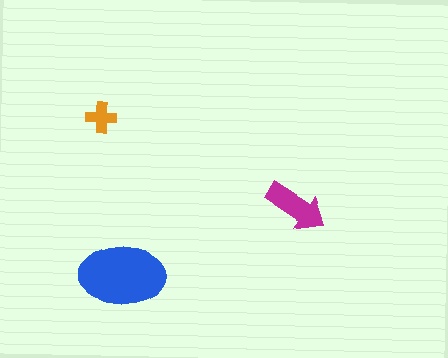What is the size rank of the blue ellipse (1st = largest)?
1st.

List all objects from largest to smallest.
The blue ellipse, the magenta arrow, the orange cross.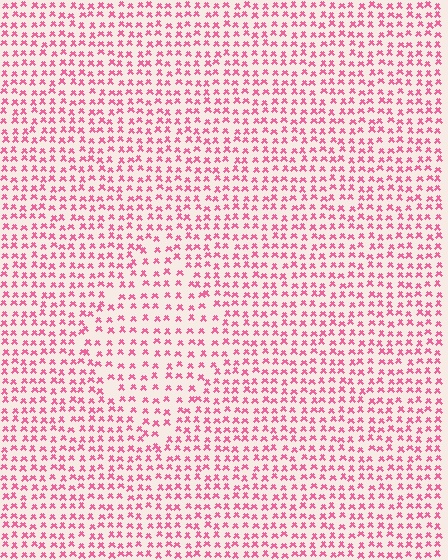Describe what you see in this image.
The image contains small pink elements arranged at two different densities. A diamond-shaped region is visible where the elements are less densely packed than the surrounding area.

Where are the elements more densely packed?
The elements are more densely packed outside the diamond boundary.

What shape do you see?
I see a diamond.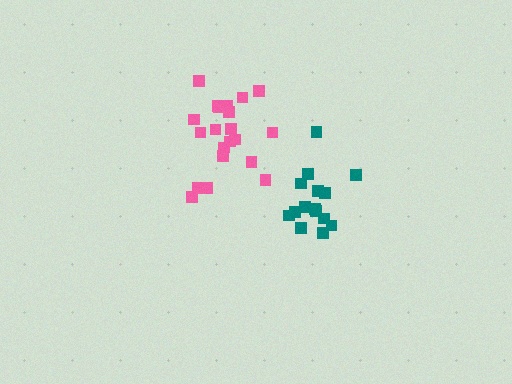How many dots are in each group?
Group 1: 15 dots, Group 2: 21 dots (36 total).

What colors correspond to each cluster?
The clusters are colored: teal, pink.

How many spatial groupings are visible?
There are 2 spatial groupings.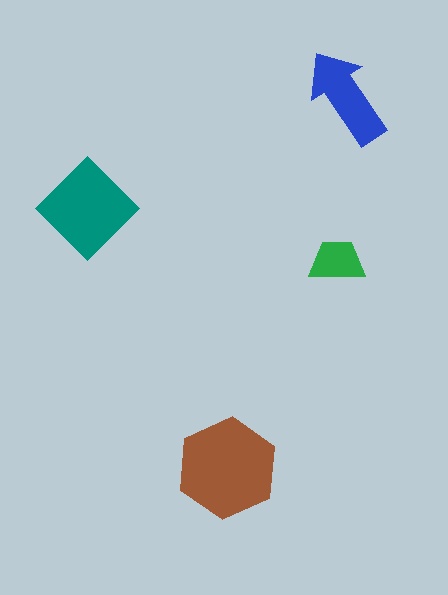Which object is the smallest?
The green trapezoid.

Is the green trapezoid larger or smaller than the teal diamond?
Smaller.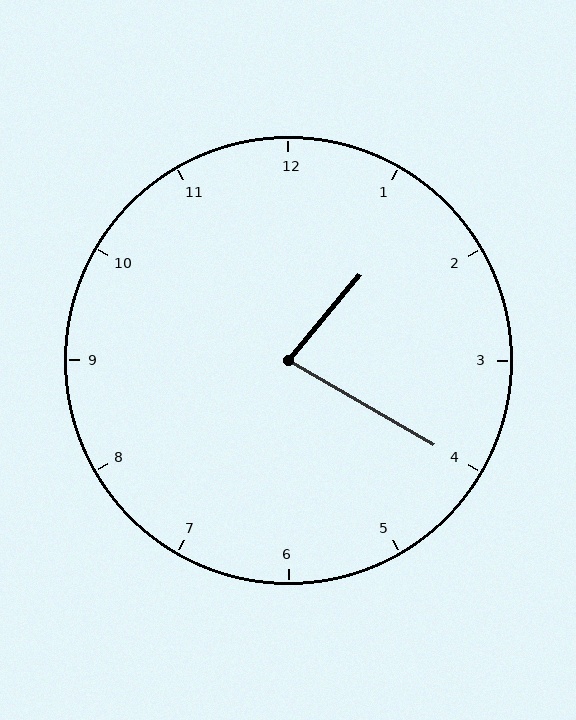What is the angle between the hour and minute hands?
Approximately 80 degrees.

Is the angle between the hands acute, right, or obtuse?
It is acute.